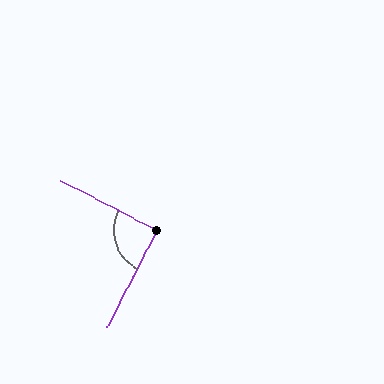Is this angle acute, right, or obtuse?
It is approximately a right angle.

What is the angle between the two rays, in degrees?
Approximately 90 degrees.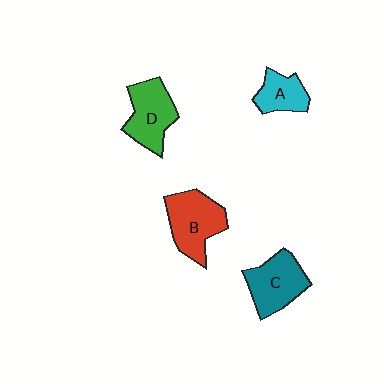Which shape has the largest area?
Shape B (red).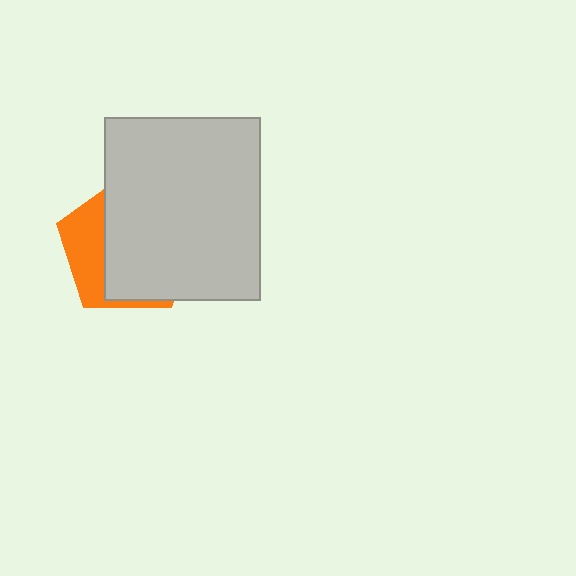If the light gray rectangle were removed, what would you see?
You would see the complete orange pentagon.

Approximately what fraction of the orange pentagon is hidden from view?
Roughly 70% of the orange pentagon is hidden behind the light gray rectangle.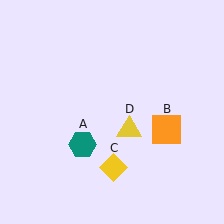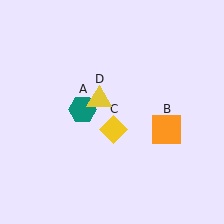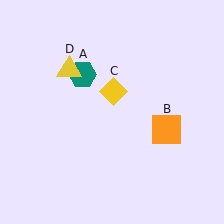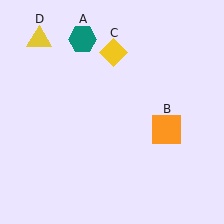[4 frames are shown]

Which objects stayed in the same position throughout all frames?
Orange square (object B) remained stationary.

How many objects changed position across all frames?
3 objects changed position: teal hexagon (object A), yellow diamond (object C), yellow triangle (object D).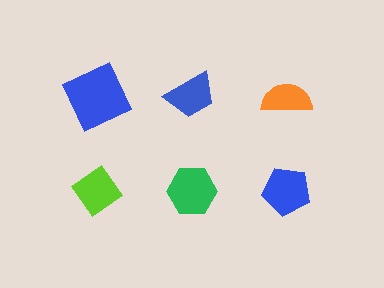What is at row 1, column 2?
A blue trapezoid.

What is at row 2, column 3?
A blue pentagon.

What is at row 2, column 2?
A green hexagon.